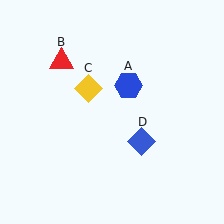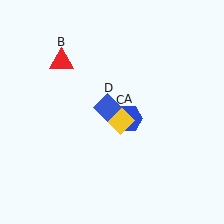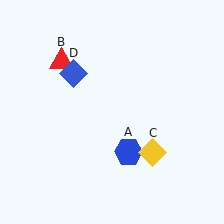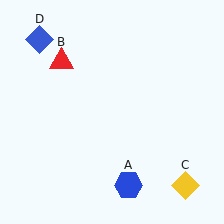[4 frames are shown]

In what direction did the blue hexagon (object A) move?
The blue hexagon (object A) moved down.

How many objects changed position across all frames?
3 objects changed position: blue hexagon (object A), yellow diamond (object C), blue diamond (object D).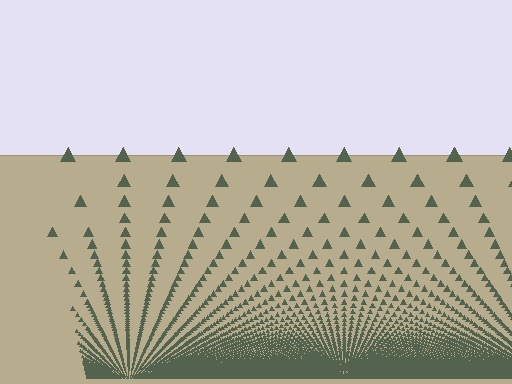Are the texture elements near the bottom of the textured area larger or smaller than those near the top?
Smaller. The gradient is inverted — elements near the bottom are smaller and denser.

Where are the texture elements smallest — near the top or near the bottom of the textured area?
Near the bottom.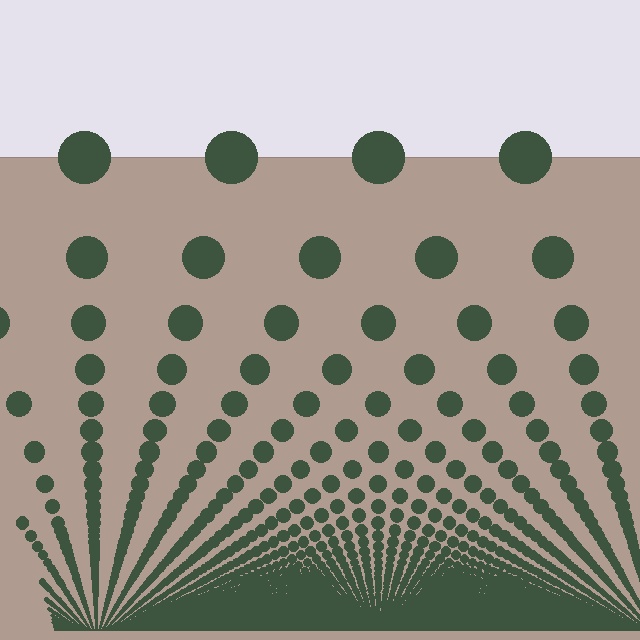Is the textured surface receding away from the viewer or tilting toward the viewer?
The surface appears to tilt toward the viewer. Texture elements get larger and sparser toward the top.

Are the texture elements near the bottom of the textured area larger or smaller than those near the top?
Smaller. The gradient is inverted — elements near the bottom are smaller and denser.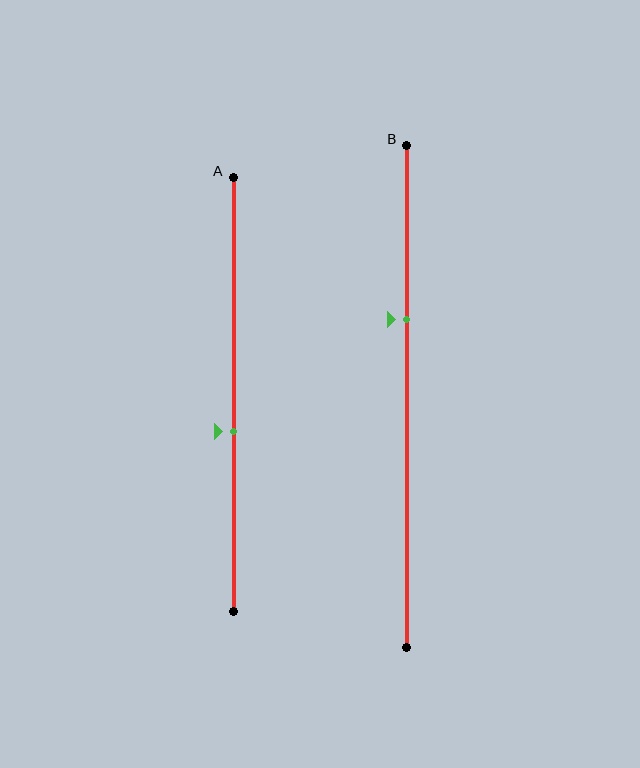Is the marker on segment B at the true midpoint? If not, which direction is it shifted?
No, the marker on segment B is shifted upward by about 15% of the segment length.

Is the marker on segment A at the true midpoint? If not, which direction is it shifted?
No, the marker on segment A is shifted downward by about 9% of the segment length.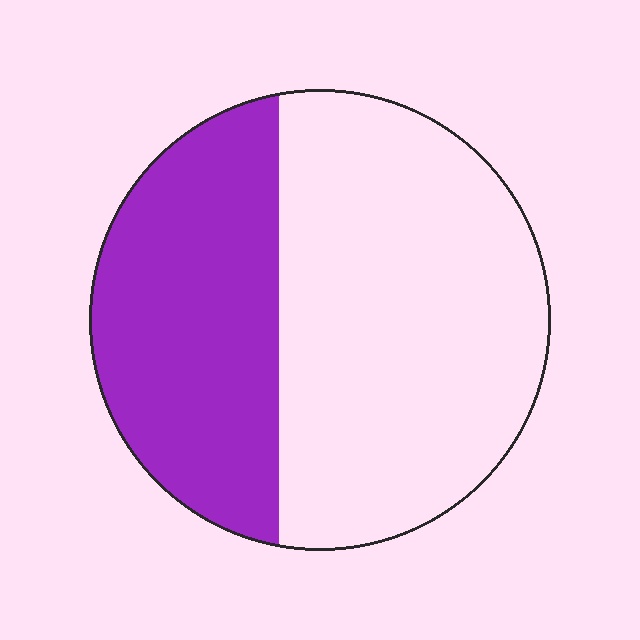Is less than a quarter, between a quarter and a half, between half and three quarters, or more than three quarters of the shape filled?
Between a quarter and a half.